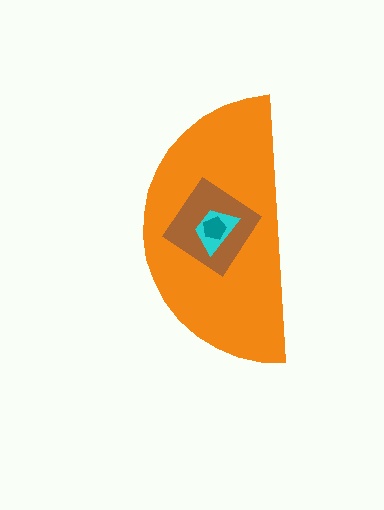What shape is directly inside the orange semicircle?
The brown diamond.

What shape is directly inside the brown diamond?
The cyan trapezoid.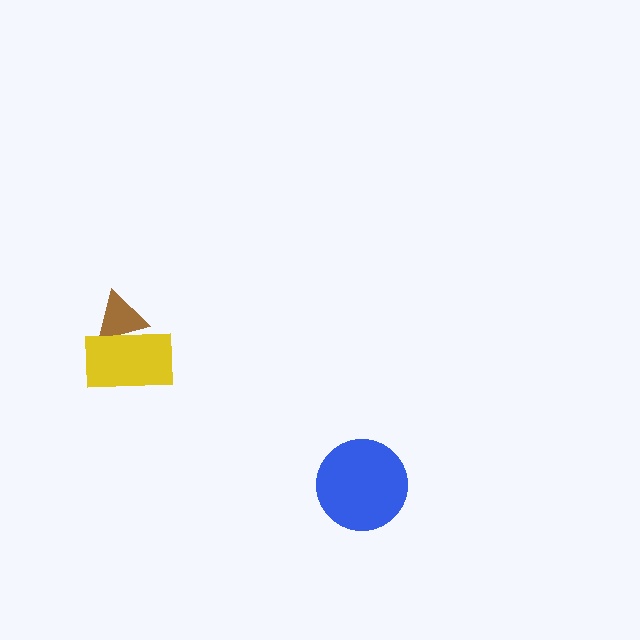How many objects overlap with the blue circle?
0 objects overlap with the blue circle.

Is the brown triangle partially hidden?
Yes, it is partially covered by another shape.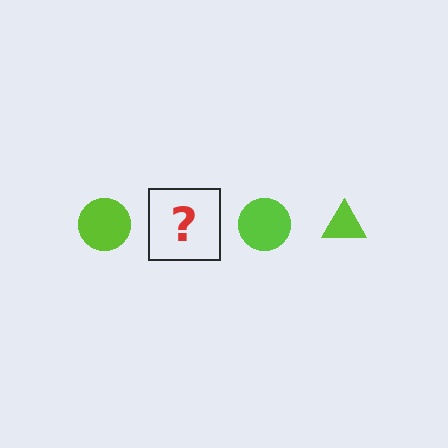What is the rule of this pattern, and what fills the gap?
The rule is that the pattern cycles through circle, triangle shapes in lime. The gap should be filled with a lime triangle.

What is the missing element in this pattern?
The missing element is a lime triangle.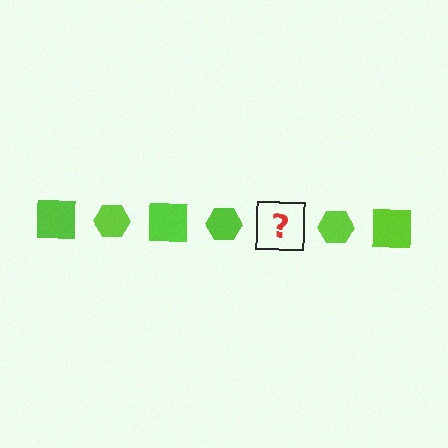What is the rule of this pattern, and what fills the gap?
The rule is that the pattern cycles through square, hexagon shapes in lime. The gap should be filled with a lime square.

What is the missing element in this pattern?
The missing element is a lime square.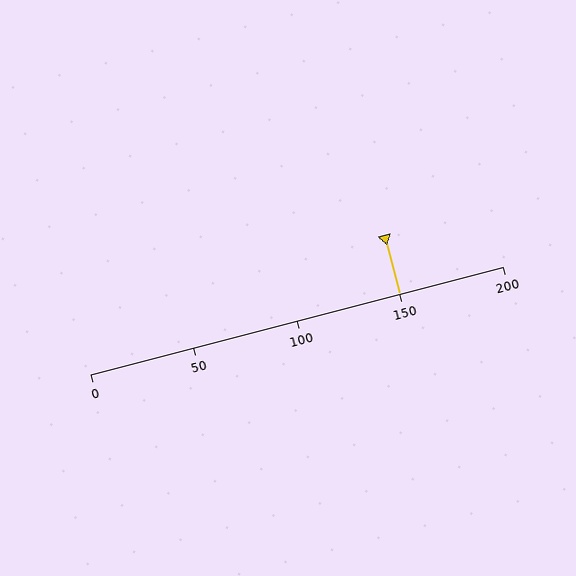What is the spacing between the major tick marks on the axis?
The major ticks are spaced 50 apart.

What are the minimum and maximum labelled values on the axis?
The axis runs from 0 to 200.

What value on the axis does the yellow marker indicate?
The marker indicates approximately 150.